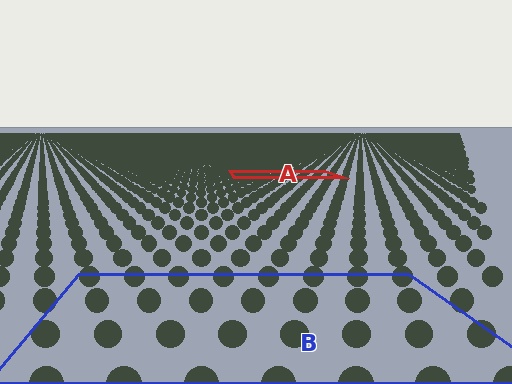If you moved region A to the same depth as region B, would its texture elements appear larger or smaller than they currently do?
They would appear larger. At a closer depth, the same texture elements are projected at a bigger on-screen size.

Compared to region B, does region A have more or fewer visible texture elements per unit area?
Region A has more texture elements per unit area — they are packed more densely because it is farther away.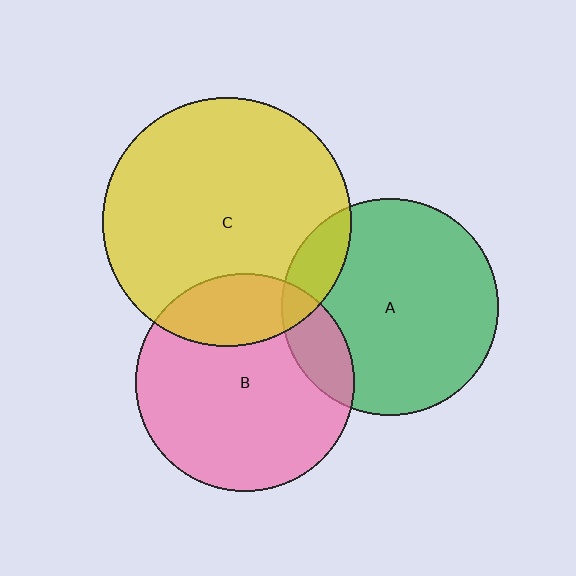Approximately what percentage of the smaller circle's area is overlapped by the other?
Approximately 25%.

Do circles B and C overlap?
Yes.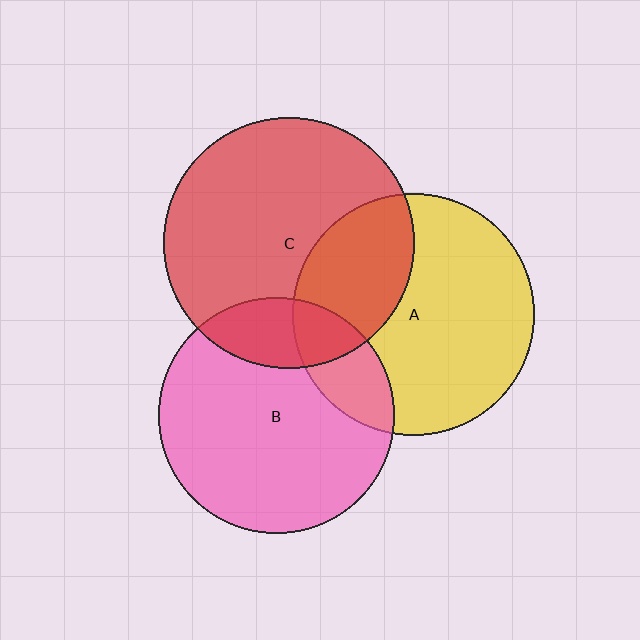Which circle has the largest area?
Circle C (red).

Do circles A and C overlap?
Yes.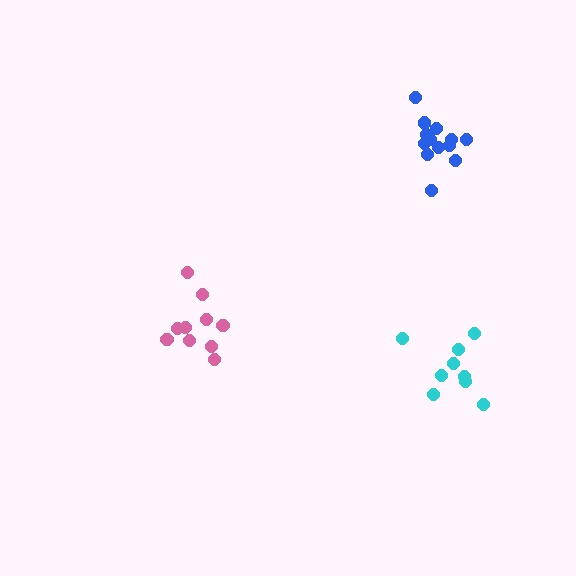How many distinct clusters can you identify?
There are 3 distinct clusters.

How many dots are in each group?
Group 1: 10 dots, Group 2: 13 dots, Group 3: 9 dots (32 total).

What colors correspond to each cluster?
The clusters are colored: pink, blue, cyan.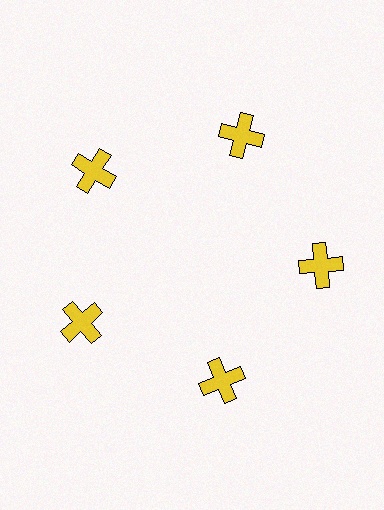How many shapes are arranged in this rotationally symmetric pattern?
There are 5 shapes, arranged in 5 groups of 1.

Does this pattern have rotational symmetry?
Yes, this pattern has 5-fold rotational symmetry. It looks the same after rotating 72 degrees around the center.